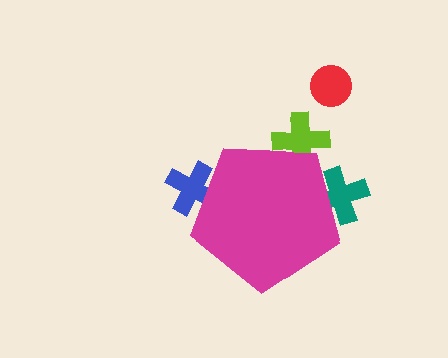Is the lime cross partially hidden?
Yes, the lime cross is partially hidden behind the magenta pentagon.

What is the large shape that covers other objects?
A magenta pentagon.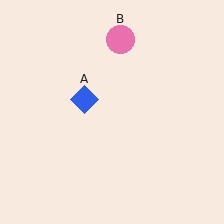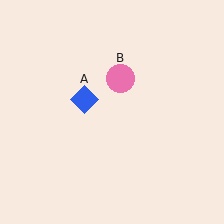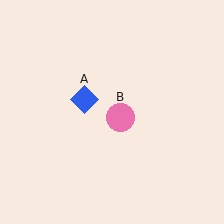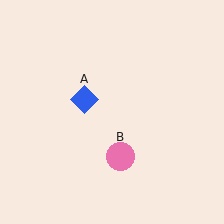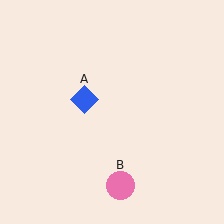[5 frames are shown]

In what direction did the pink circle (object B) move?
The pink circle (object B) moved down.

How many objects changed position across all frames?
1 object changed position: pink circle (object B).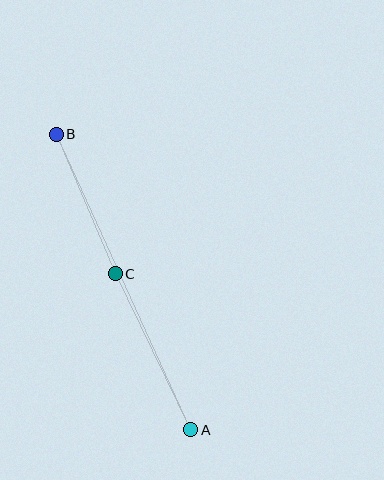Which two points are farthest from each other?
Points A and B are farthest from each other.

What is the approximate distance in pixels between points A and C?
The distance between A and C is approximately 173 pixels.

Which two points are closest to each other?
Points B and C are closest to each other.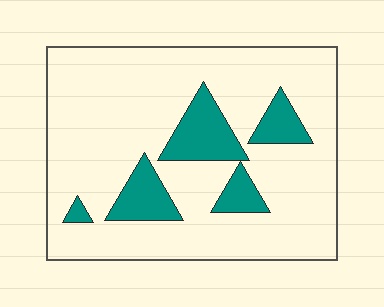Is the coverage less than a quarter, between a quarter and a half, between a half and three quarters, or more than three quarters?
Less than a quarter.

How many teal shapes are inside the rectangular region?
5.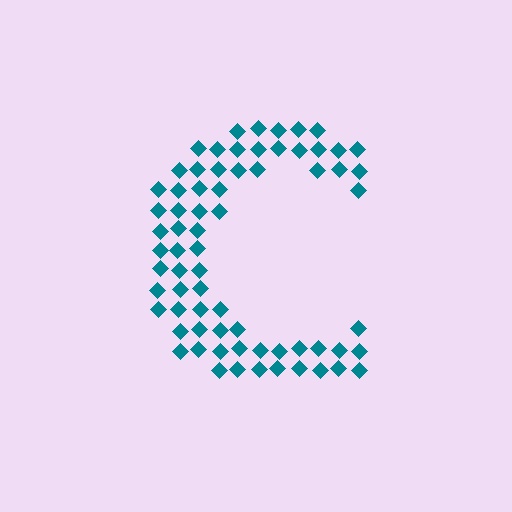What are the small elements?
The small elements are diamonds.